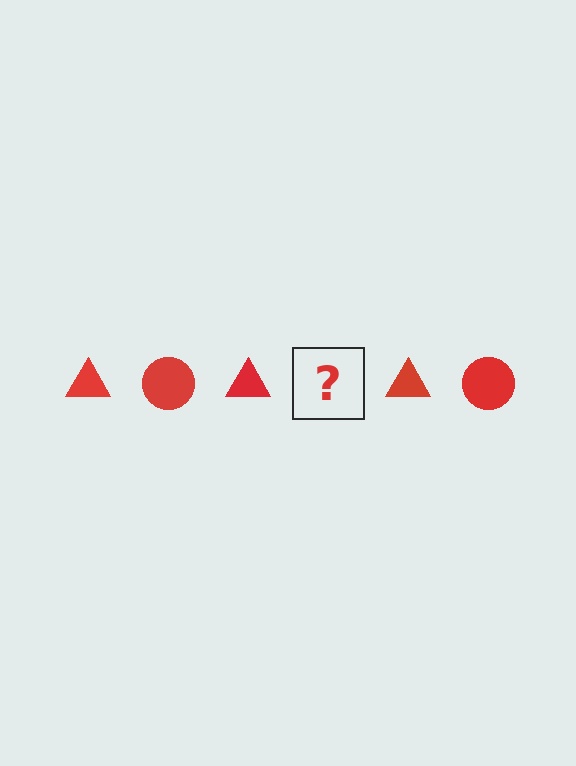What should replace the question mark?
The question mark should be replaced with a red circle.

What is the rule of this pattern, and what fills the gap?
The rule is that the pattern cycles through triangle, circle shapes in red. The gap should be filled with a red circle.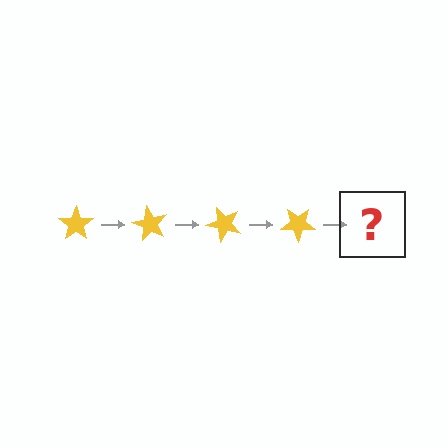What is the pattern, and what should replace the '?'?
The pattern is that the star rotates 60 degrees each step. The '?' should be a yellow star rotated 240 degrees.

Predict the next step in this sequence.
The next step is a yellow star rotated 240 degrees.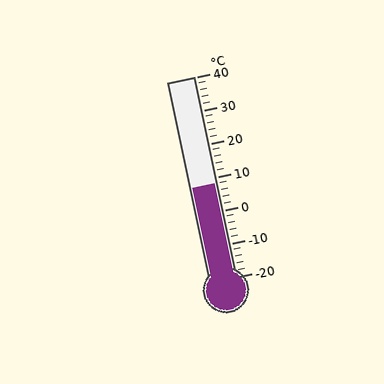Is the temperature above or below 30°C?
The temperature is below 30°C.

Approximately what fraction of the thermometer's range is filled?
The thermometer is filled to approximately 45% of its range.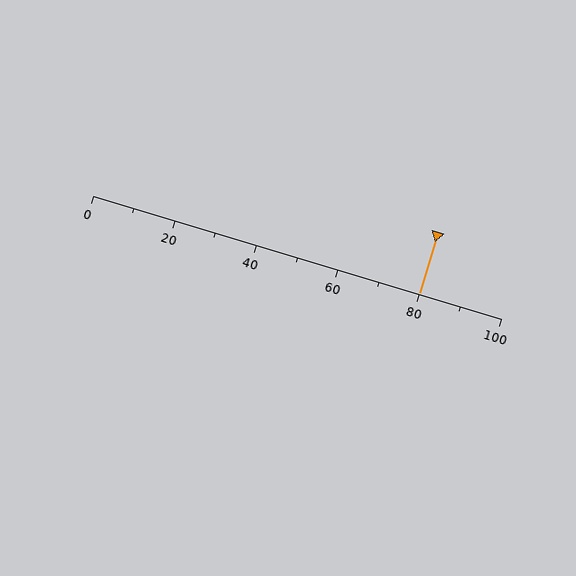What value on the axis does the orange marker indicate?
The marker indicates approximately 80.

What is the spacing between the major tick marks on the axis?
The major ticks are spaced 20 apart.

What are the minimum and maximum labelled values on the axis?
The axis runs from 0 to 100.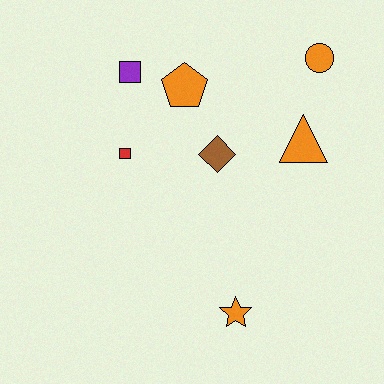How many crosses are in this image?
There are no crosses.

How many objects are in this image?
There are 7 objects.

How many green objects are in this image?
There are no green objects.